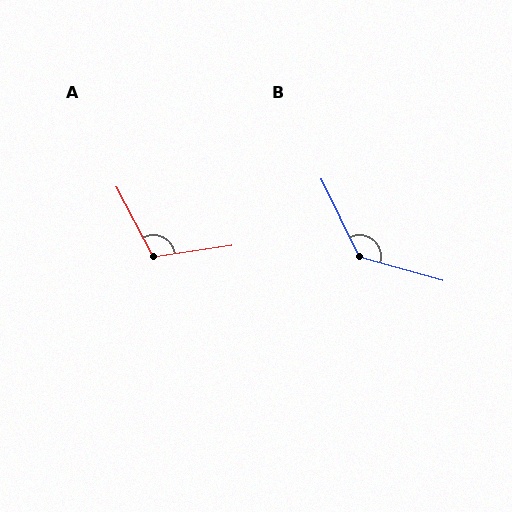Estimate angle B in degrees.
Approximately 131 degrees.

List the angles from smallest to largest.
A (109°), B (131°).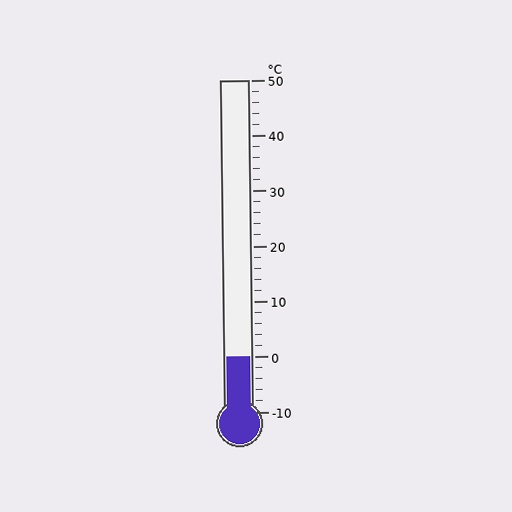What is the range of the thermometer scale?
The thermometer scale ranges from -10°C to 50°C.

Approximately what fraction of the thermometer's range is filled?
The thermometer is filled to approximately 15% of its range.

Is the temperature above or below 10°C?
The temperature is below 10°C.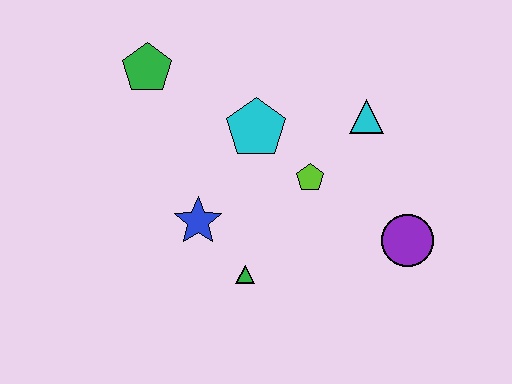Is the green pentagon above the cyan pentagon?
Yes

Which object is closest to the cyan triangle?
The lime pentagon is closest to the cyan triangle.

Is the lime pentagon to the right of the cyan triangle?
No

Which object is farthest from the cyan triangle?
The green pentagon is farthest from the cyan triangle.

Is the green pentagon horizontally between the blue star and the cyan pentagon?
No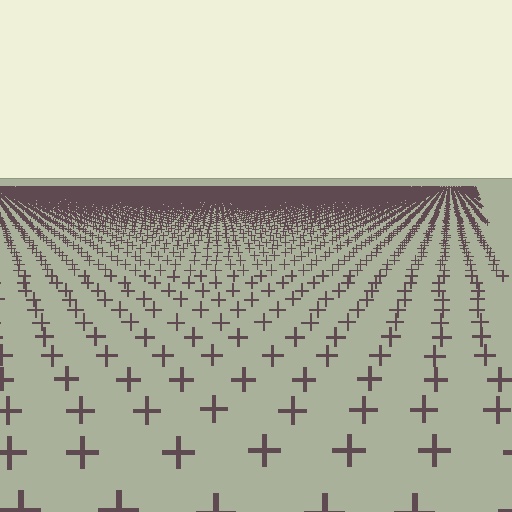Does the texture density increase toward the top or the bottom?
Density increases toward the top.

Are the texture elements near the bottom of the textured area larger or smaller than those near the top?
Larger. Near the bottom, elements are closer to the viewer and appear at a bigger on-screen size.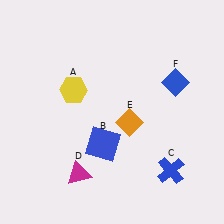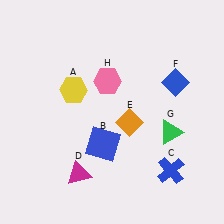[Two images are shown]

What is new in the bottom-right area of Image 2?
A green triangle (G) was added in the bottom-right area of Image 2.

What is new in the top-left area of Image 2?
A pink hexagon (H) was added in the top-left area of Image 2.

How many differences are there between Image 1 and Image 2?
There are 2 differences between the two images.